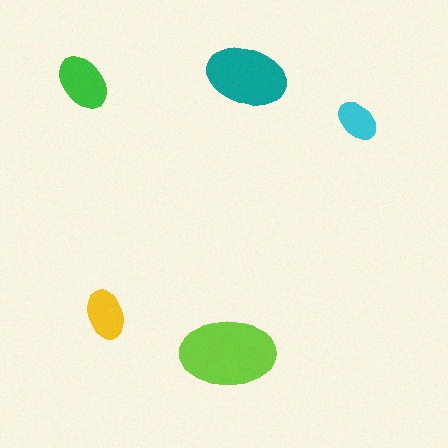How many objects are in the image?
There are 5 objects in the image.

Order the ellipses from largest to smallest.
the lime one, the teal one, the green one, the yellow one, the cyan one.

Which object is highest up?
The teal ellipse is topmost.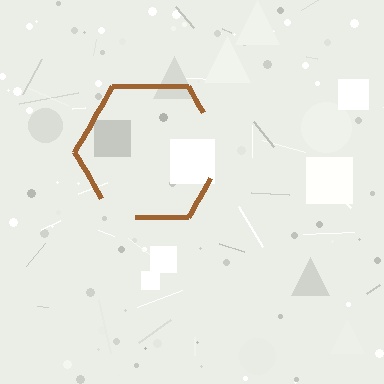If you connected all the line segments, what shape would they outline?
They would outline a hexagon.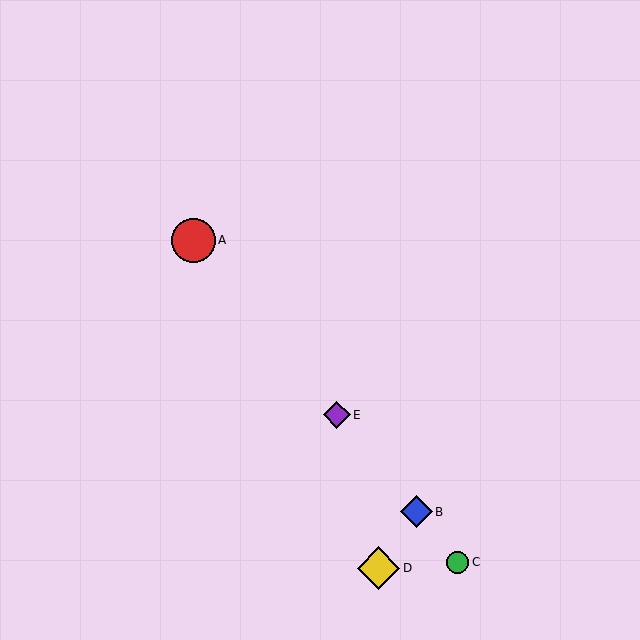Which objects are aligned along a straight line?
Objects A, B, C, E are aligned along a straight line.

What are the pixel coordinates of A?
Object A is at (194, 240).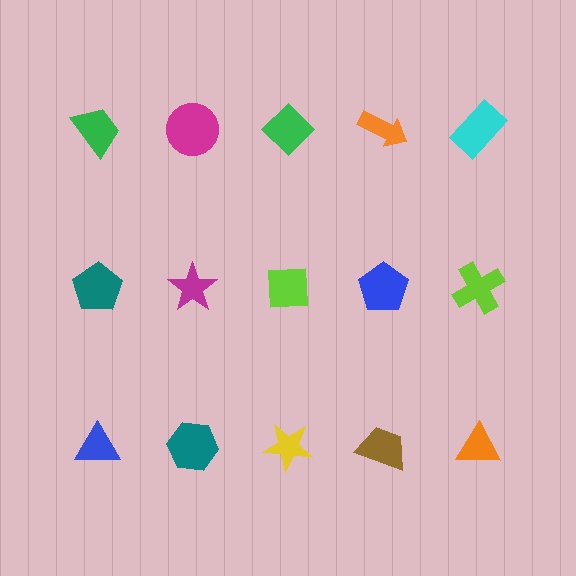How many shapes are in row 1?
5 shapes.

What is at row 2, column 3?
A lime square.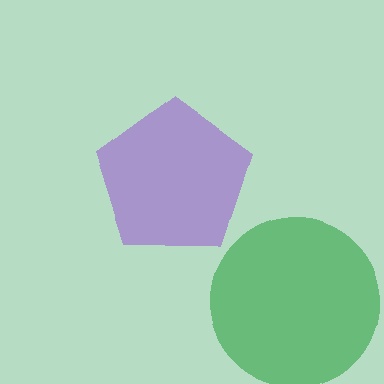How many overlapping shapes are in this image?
There are 2 overlapping shapes in the image.